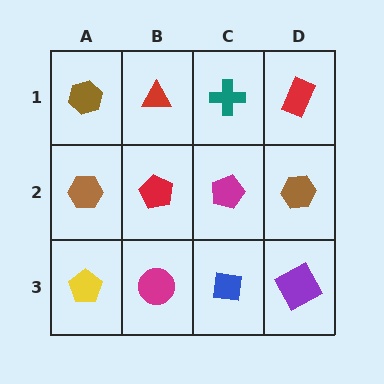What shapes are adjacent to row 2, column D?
A red rectangle (row 1, column D), a purple square (row 3, column D), a magenta pentagon (row 2, column C).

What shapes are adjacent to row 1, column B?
A red pentagon (row 2, column B), a brown hexagon (row 1, column A), a teal cross (row 1, column C).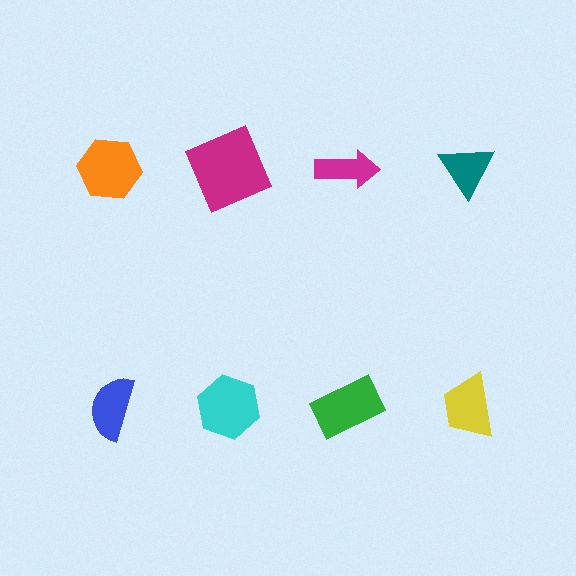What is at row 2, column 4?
A yellow trapezoid.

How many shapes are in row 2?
4 shapes.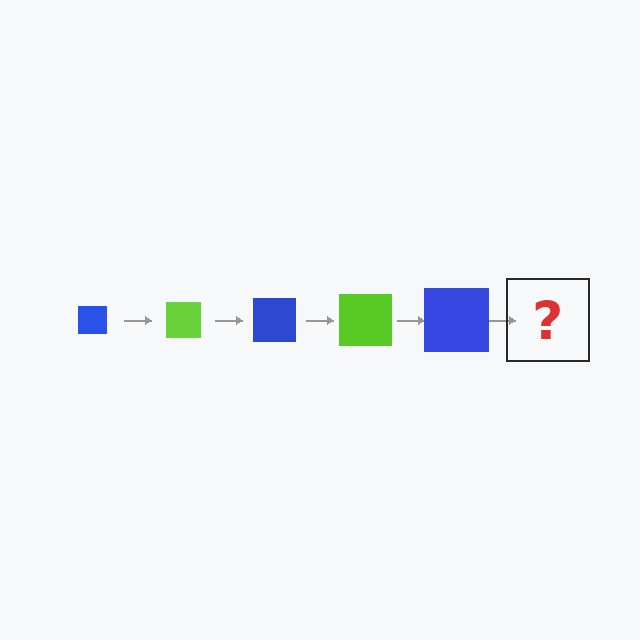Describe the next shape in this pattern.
It should be a lime square, larger than the previous one.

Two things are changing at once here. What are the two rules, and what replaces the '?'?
The two rules are that the square grows larger each step and the color cycles through blue and lime. The '?' should be a lime square, larger than the previous one.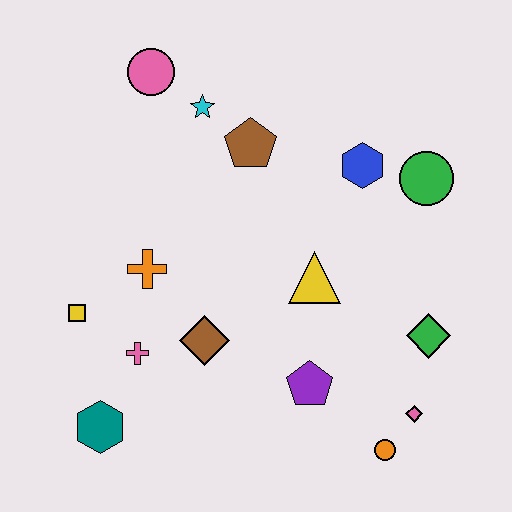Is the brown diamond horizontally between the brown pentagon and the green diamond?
No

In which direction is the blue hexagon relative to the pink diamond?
The blue hexagon is above the pink diamond.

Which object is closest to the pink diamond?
The orange circle is closest to the pink diamond.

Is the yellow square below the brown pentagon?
Yes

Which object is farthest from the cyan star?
The orange circle is farthest from the cyan star.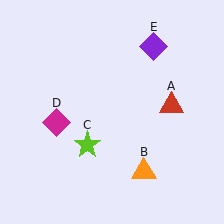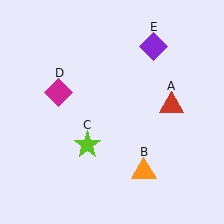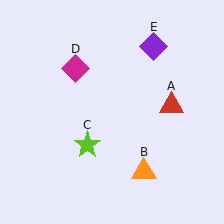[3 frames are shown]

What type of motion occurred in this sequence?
The magenta diamond (object D) rotated clockwise around the center of the scene.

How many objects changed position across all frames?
1 object changed position: magenta diamond (object D).